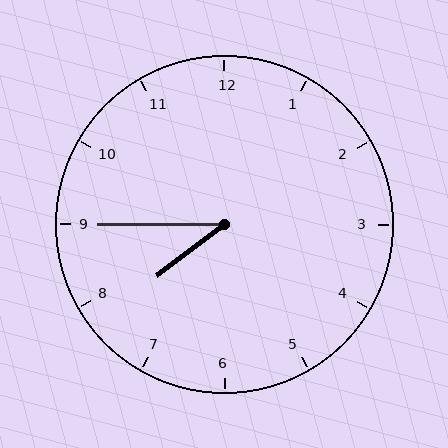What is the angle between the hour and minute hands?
Approximately 38 degrees.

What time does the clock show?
7:45.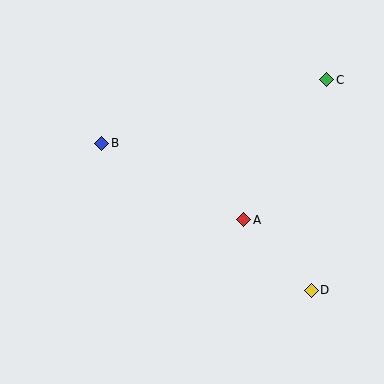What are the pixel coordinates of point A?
Point A is at (244, 220).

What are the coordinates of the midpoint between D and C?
The midpoint between D and C is at (319, 185).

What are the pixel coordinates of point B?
Point B is at (102, 143).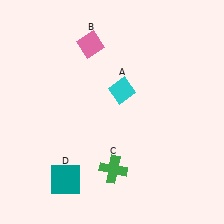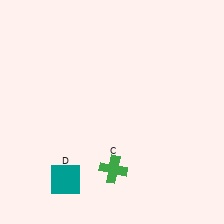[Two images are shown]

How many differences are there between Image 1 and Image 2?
There are 2 differences between the two images.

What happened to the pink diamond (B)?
The pink diamond (B) was removed in Image 2. It was in the top-left area of Image 1.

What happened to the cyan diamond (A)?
The cyan diamond (A) was removed in Image 2. It was in the top-right area of Image 1.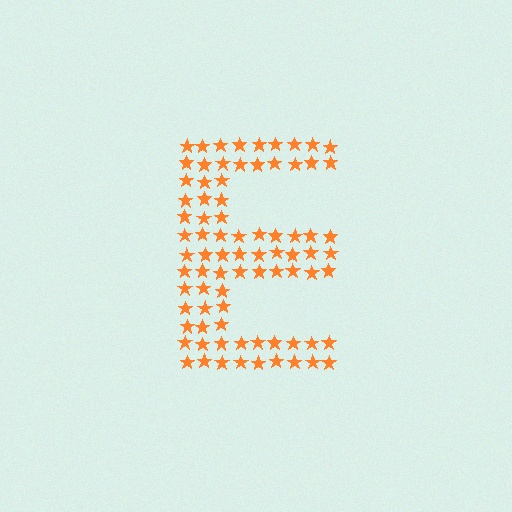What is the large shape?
The large shape is the letter E.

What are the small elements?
The small elements are stars.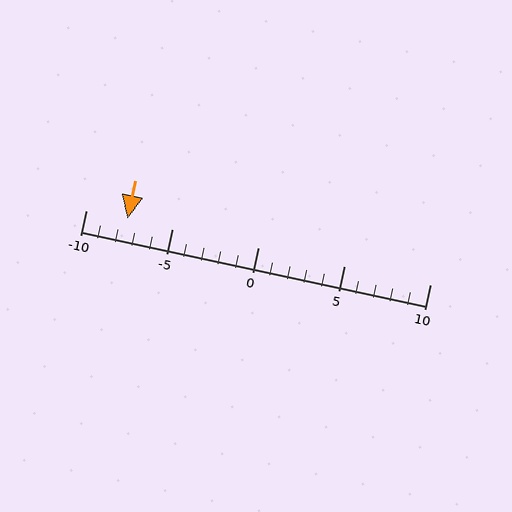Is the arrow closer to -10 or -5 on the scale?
The arrow is closer to -10.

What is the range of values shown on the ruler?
The ruler shows values from -10 to 10.